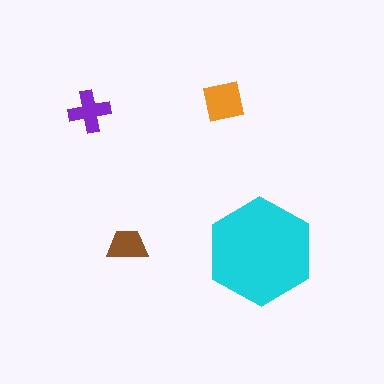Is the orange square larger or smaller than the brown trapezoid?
Larger.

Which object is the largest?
The cyan hexagon.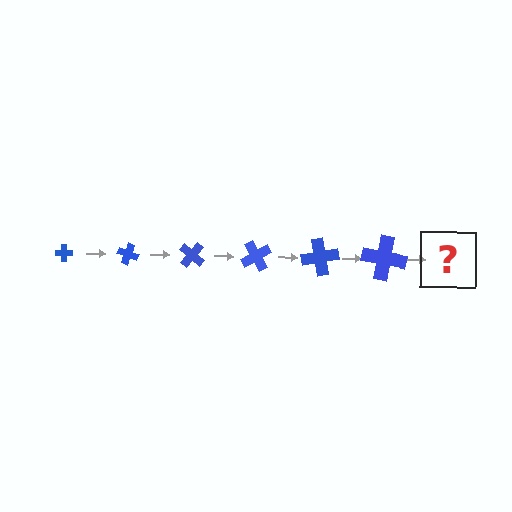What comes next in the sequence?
The next element should be a cross, larger than the previous one and rotated 120 degrees from the start.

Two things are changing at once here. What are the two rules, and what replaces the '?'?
The two rules are that the cross grows larger each step and it rotates 20 degrees each step. The '?' should be a cross, larger than the previous one and rotated 120 degrees from the start.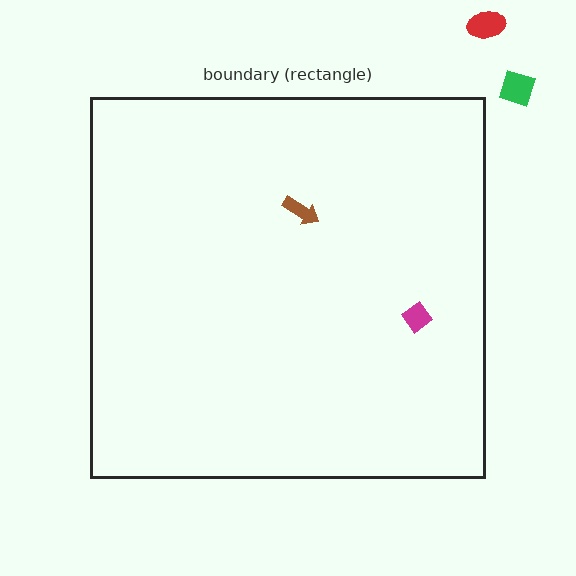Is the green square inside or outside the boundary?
Outside.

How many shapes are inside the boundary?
2 inside, 2 outside.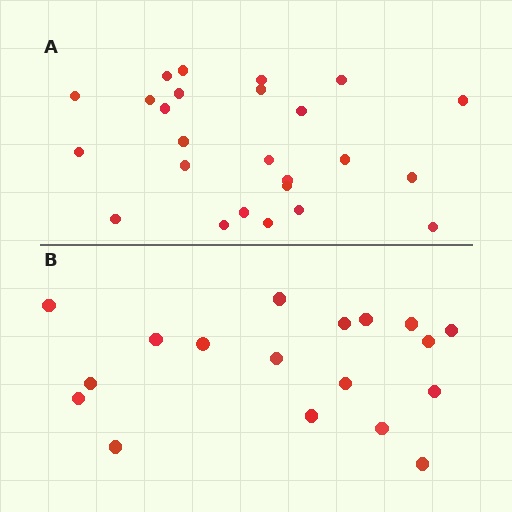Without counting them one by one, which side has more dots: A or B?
Region A (the top region) has more dots.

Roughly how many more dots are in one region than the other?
Region A has roughly 8 or so more dots than region B.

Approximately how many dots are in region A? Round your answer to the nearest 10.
About 20 dots. (The exact count is 25, which rounds to 20.)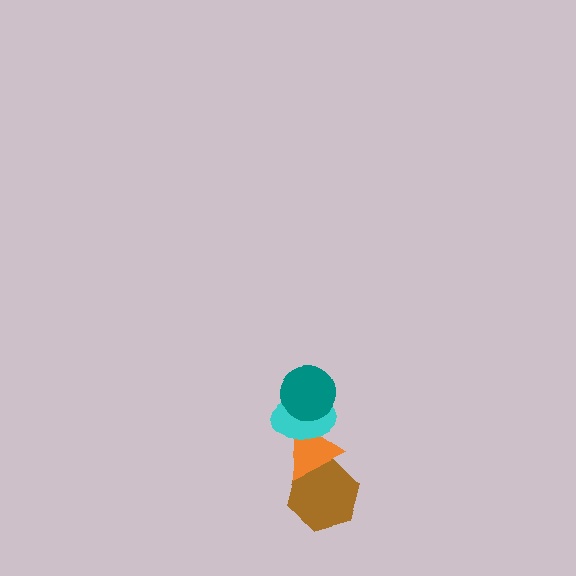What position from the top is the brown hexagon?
The brown hexagon is 4th from the top.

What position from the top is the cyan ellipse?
The cyan ellipse is 2nd from the top.